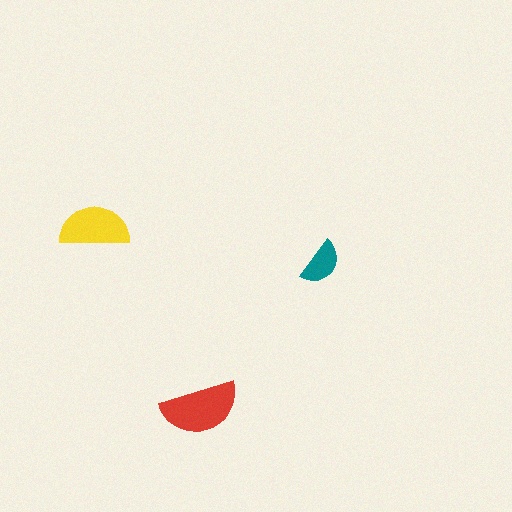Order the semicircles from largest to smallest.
the red one, the yellow one, the teal one.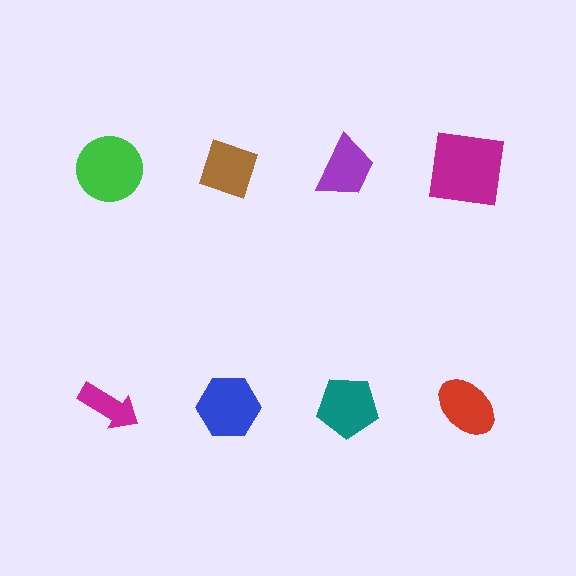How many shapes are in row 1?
4 shapes.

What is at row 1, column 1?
A green circle.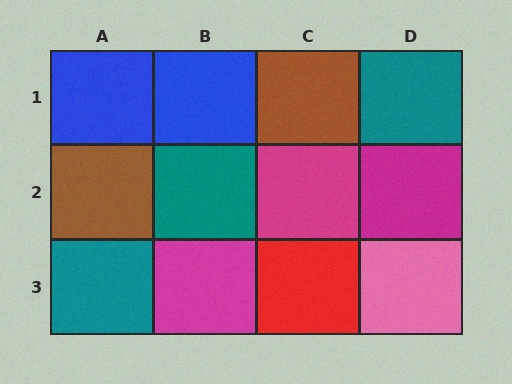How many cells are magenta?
3 cells are magenta.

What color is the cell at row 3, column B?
Magenta.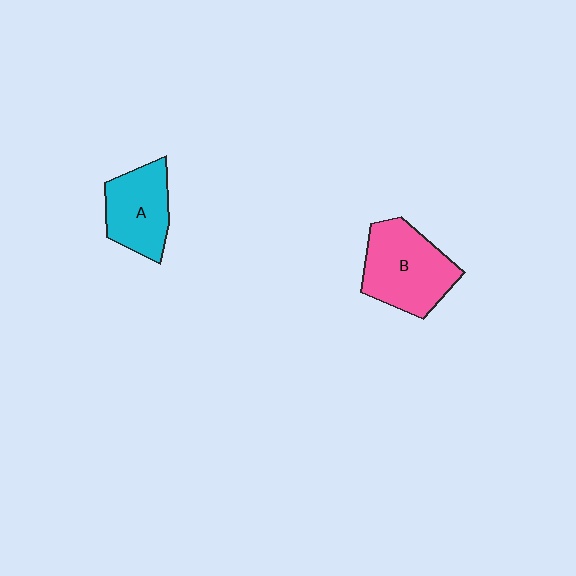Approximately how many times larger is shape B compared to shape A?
Approximately 1.3 times.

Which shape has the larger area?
Shape B (pink).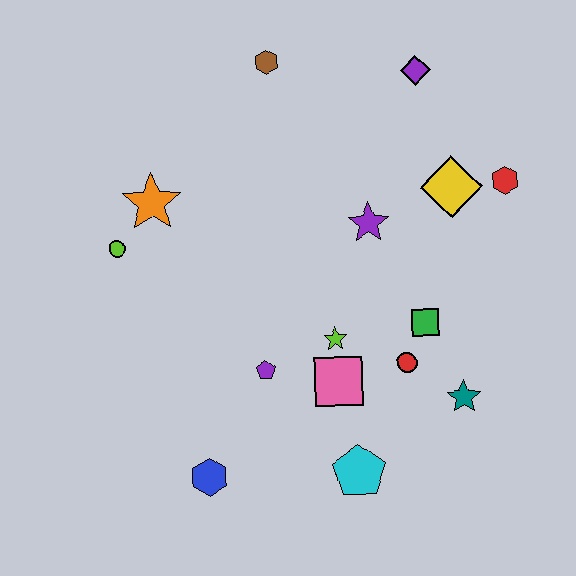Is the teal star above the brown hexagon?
No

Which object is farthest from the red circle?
The brown hexagon is farthest from the red circle.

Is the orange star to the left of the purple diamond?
Yes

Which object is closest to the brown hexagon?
The purple diamond is closest to the brown hexagon.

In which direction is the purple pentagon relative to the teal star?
The purple pentagon is to the left of the teal star.